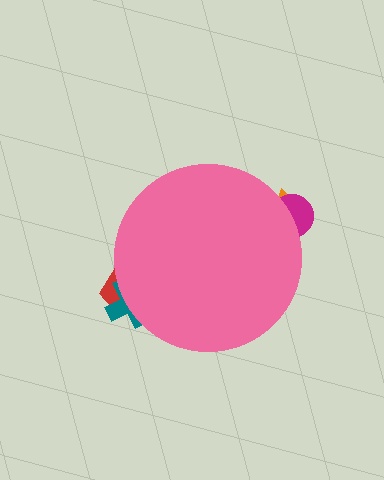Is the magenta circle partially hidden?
Yes, the magenta circle is partially hidden behind the pink circle.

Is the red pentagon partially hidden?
Yes, the red pentagon is partially hidden behind the pink circle.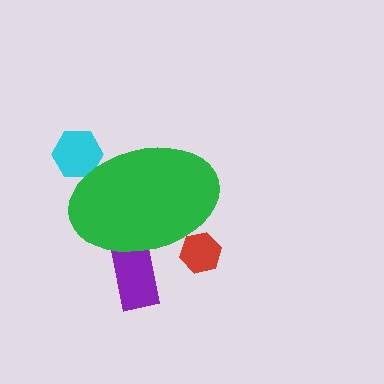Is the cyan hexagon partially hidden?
Yes, the cyan hexagon is partially hidden behind the green ellipse.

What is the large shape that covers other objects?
A green ellipse.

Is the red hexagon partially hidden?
Yes, the red hexagon is partially hidden behind the green ellipse.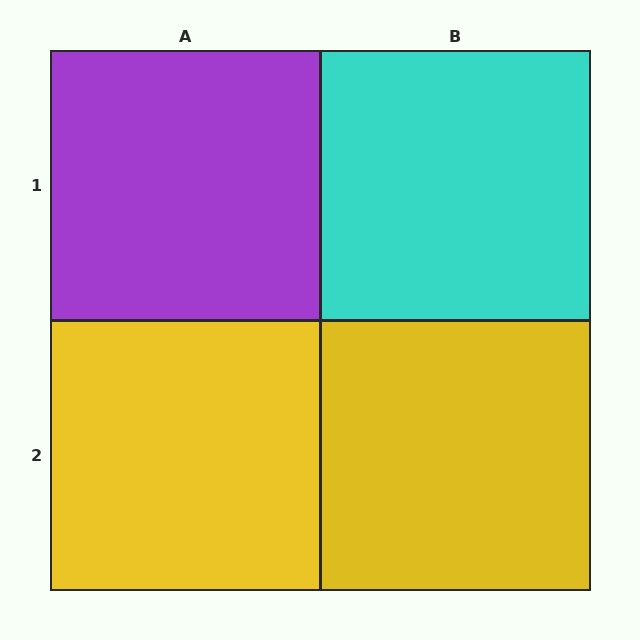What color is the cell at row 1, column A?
Purple.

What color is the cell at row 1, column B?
Cyan.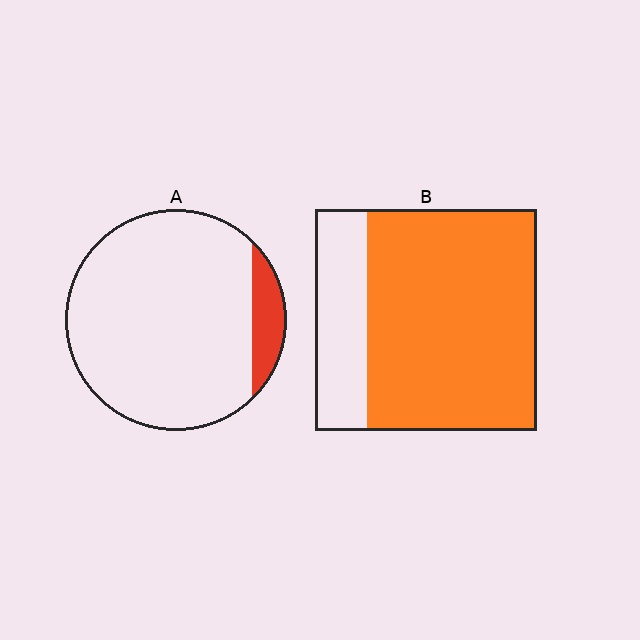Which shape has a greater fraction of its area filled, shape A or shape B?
Shape B.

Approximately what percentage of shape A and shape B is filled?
A is approximately 10% and B is approximately 75%.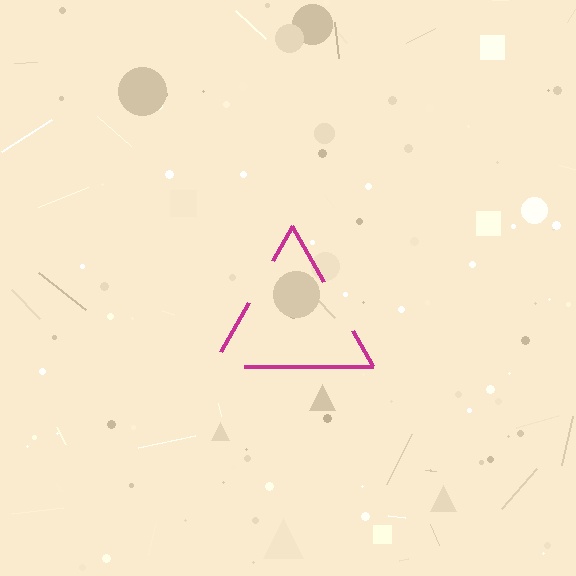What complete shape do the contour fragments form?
The contour fragments form a triangle.